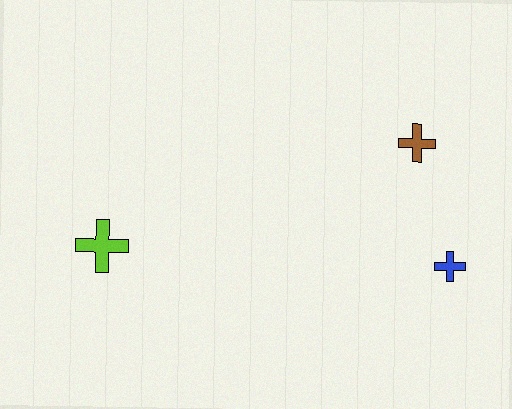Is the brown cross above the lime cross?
Yes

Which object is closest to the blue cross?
The brown cross is closest to the blue cross.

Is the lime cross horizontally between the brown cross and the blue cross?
No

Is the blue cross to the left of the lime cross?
No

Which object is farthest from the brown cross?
The lime cross is farthest from the brown cross.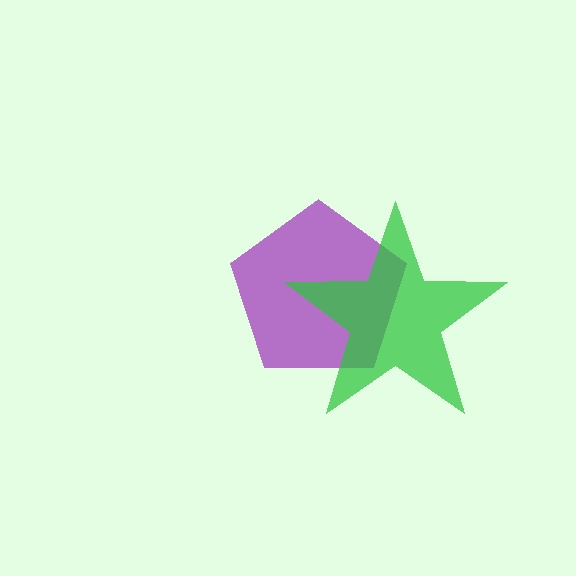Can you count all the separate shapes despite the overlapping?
Yes, there are 2 separate shapes.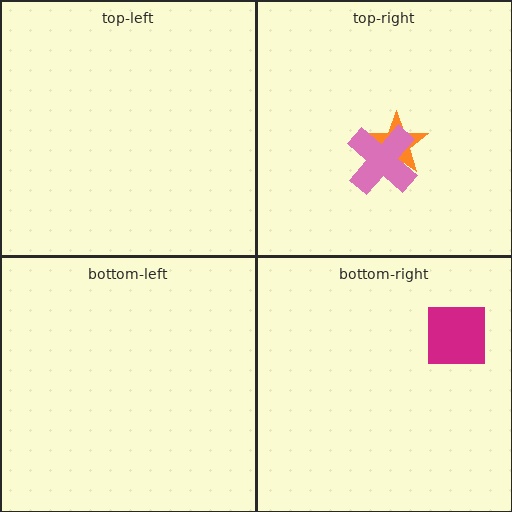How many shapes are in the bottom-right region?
1.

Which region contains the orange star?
The top-right region.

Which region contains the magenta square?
The bottom-right region.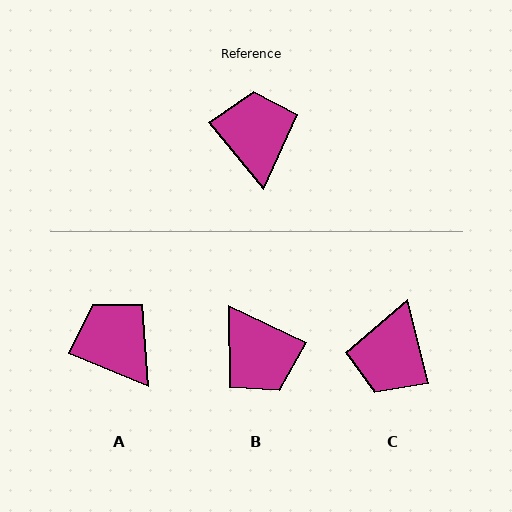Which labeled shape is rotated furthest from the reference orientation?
B, about 155 degrees away.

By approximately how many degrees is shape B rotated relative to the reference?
Approximately 155 degrees clockwise.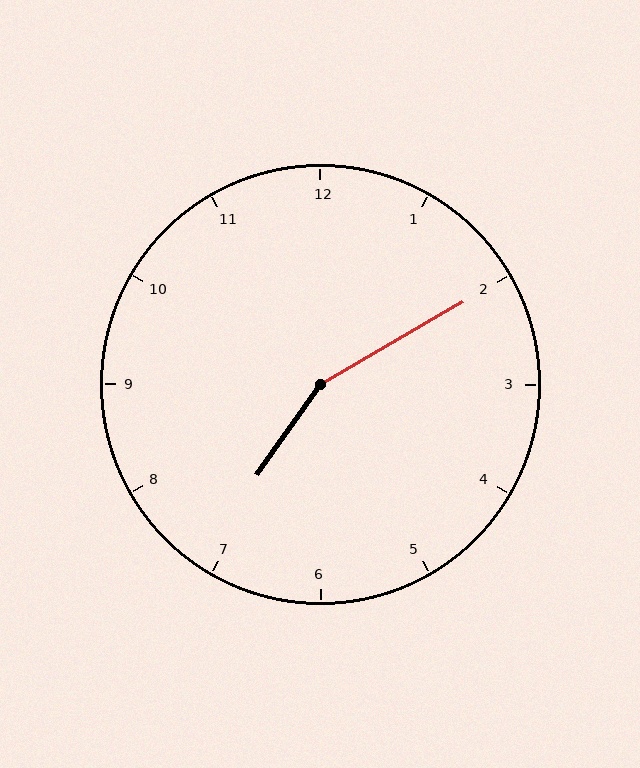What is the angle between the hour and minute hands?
Approximately 155 degrees.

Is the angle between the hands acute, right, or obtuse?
It is obtuse.